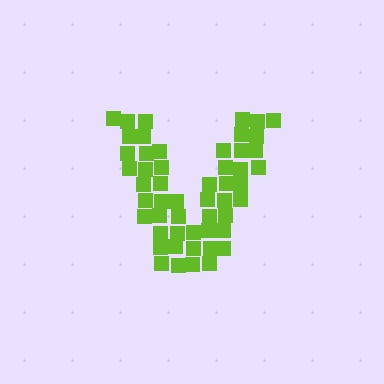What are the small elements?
The small elements are squares.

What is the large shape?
The large shape is the letter V.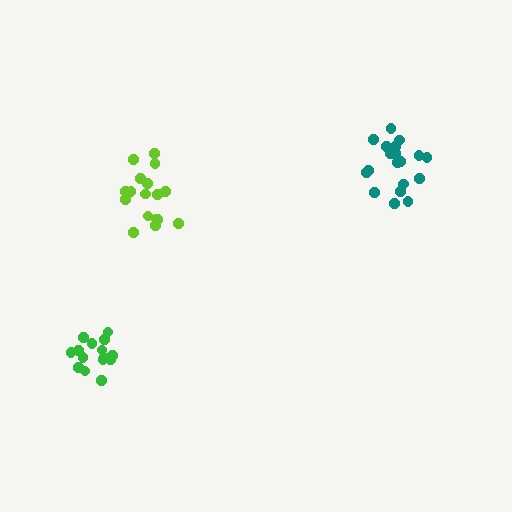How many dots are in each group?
Group 1: 15 dots, Group 2: 19 dots, Group 3: 17 dots (51 total).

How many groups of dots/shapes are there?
There are 3 groups.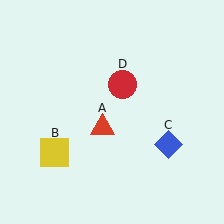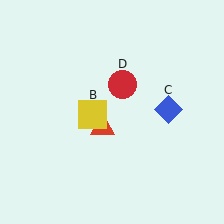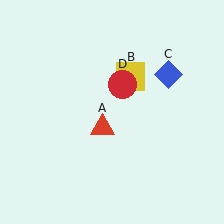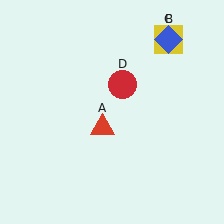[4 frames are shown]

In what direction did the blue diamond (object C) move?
The blue diamond (object C) moved up.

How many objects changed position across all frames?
2 objects changed position: yellow square (object B), blue diamond (object C).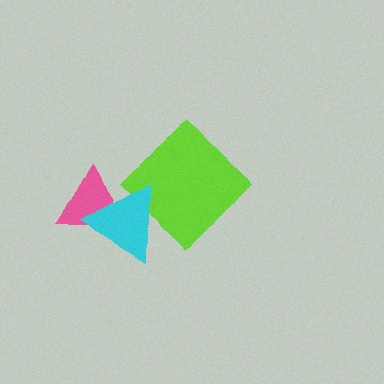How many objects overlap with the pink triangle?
1 object overlaps with the pink triangle.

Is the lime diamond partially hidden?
Yes, it is partially covered by another shape.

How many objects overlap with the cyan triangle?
2 objects overlap with the cyan triangle.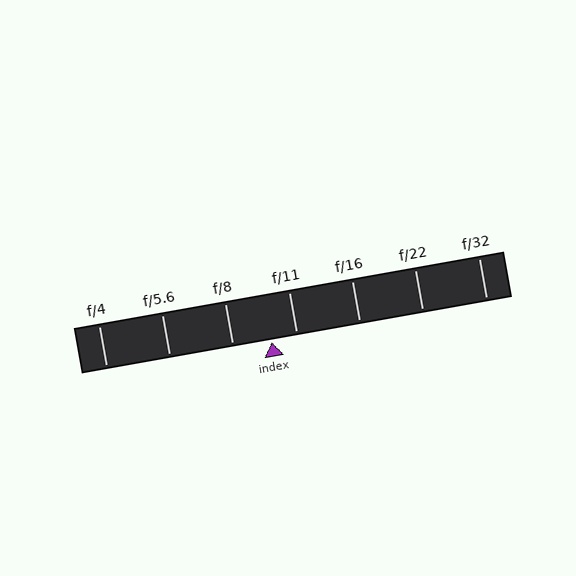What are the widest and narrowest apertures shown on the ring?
The widest aperture shown is f/4 and the narrowest is f/32.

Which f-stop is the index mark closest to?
The index mark is closest to f/11.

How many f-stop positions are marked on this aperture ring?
There are 7 f-stop positions marked.